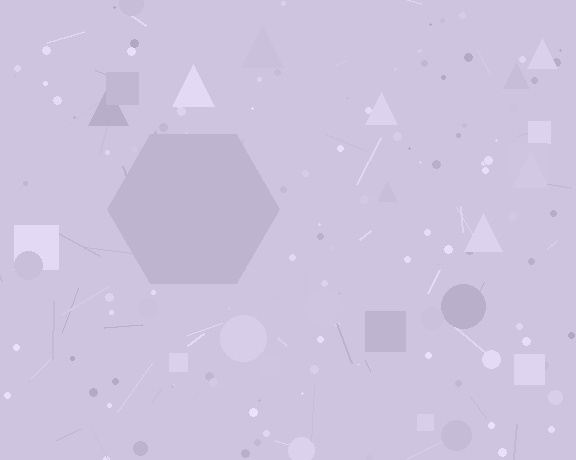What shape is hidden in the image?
A hexagon is hidden in the image.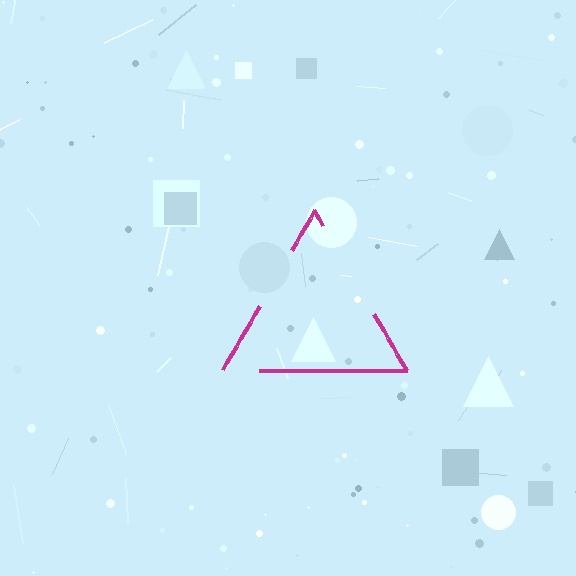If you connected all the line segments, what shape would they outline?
They would outline a triangle.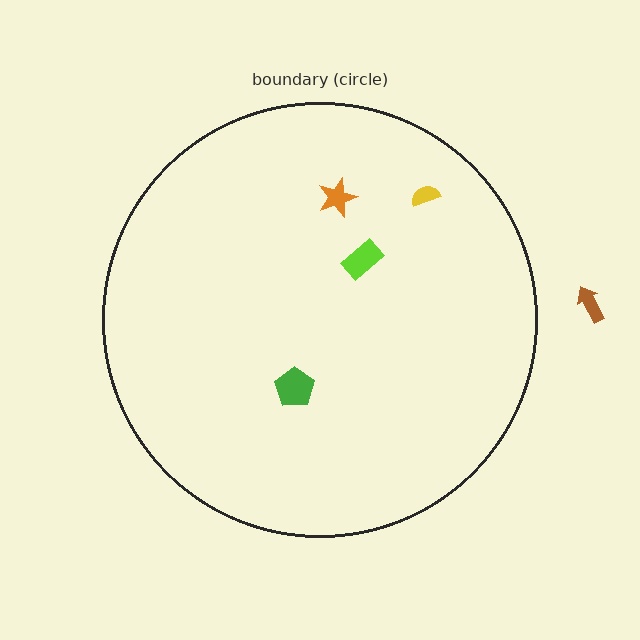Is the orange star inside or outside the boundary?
Inside.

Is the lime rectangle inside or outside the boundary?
Inside.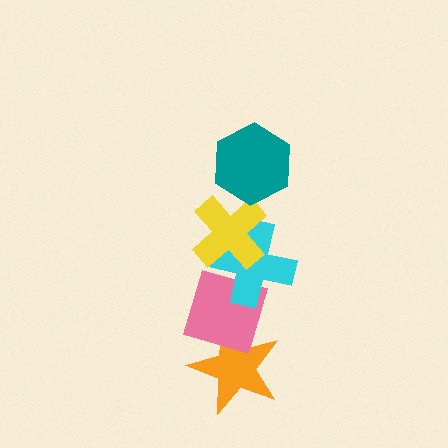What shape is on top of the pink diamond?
The cyan cross is on top of the pink diamond.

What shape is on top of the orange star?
The pink diamond is on top of the orange star.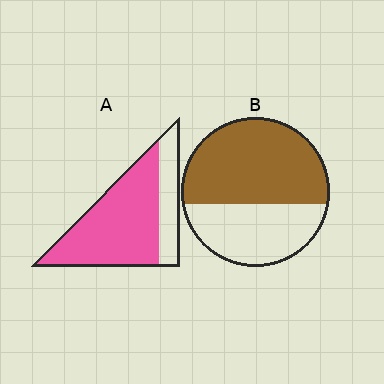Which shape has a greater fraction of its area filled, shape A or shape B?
Shape A.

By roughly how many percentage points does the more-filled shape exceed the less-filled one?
By roughly 15 percentage points (A over B).